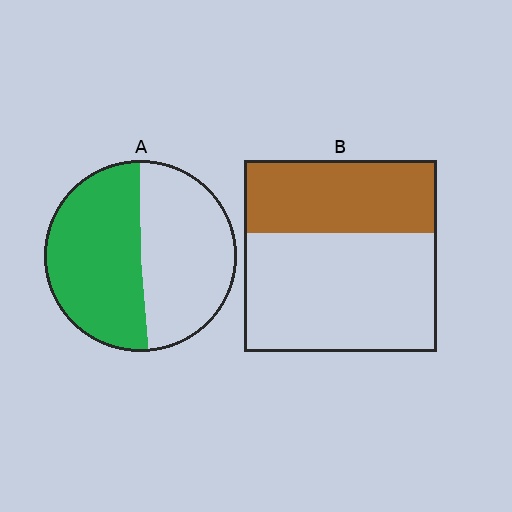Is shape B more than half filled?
No.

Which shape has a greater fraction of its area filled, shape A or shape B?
Shape A.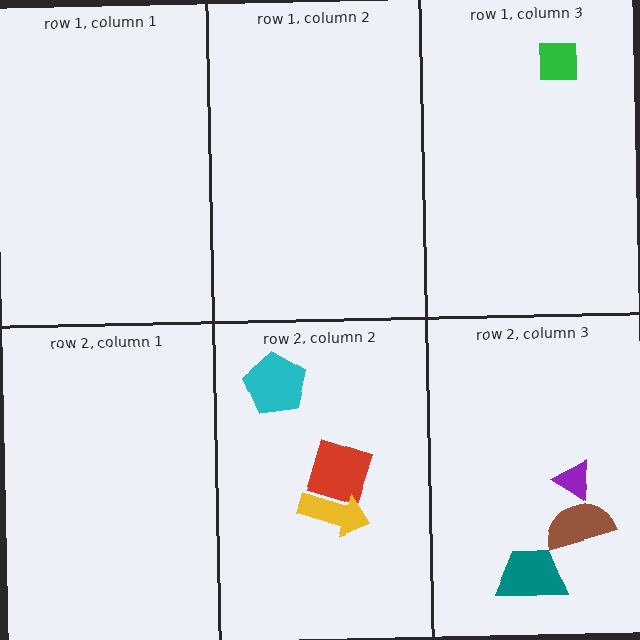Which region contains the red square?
The row 2, column 2 region.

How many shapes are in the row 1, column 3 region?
1.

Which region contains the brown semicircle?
The row 2, column 3 region.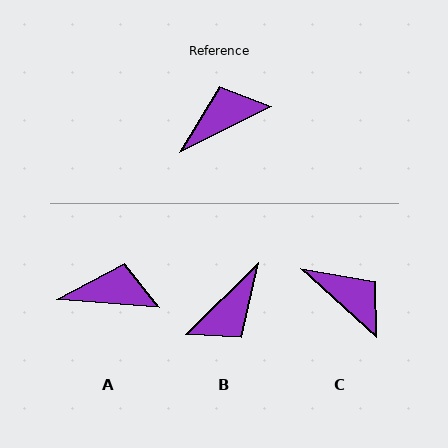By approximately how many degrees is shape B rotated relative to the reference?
Approximately 162 degrees clockwise.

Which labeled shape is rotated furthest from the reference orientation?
B, about 162 degrees away.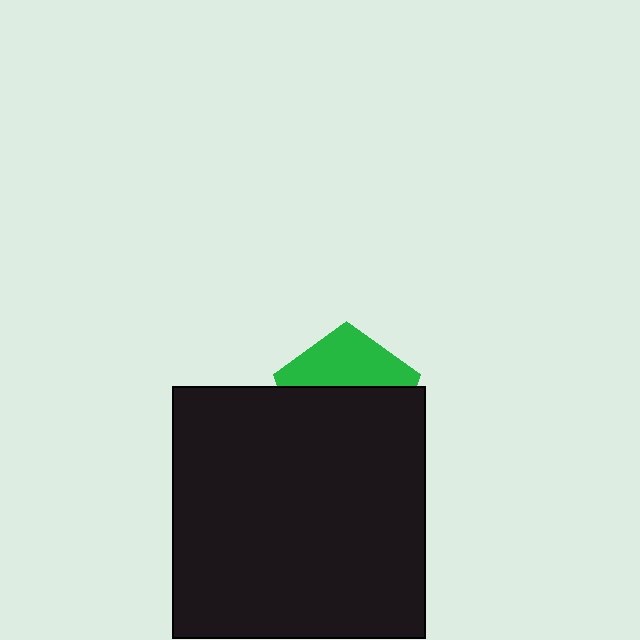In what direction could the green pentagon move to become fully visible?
The green pentagon could move up. That would shift it out from behind the black square entirely.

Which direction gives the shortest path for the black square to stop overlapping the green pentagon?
Moving down gives the shortest separation.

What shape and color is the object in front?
The object in front is a black square.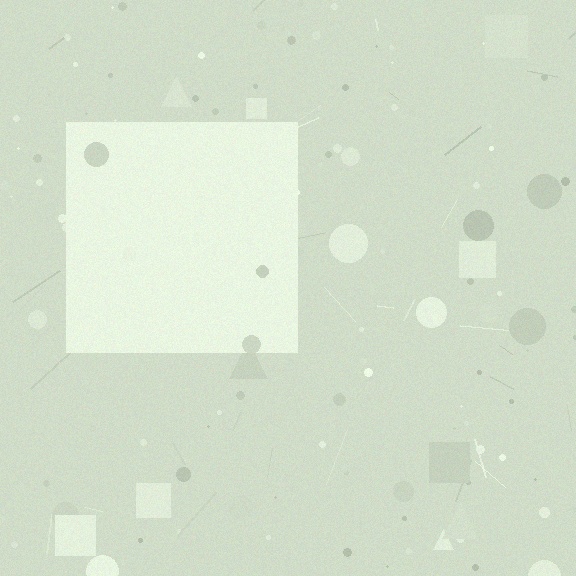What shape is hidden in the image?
A square is hidden in the image.